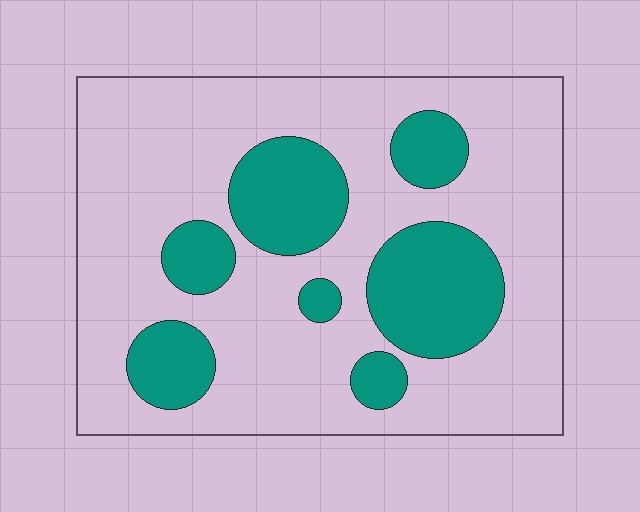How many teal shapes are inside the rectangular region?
7.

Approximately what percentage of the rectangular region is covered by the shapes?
Approximately 25%.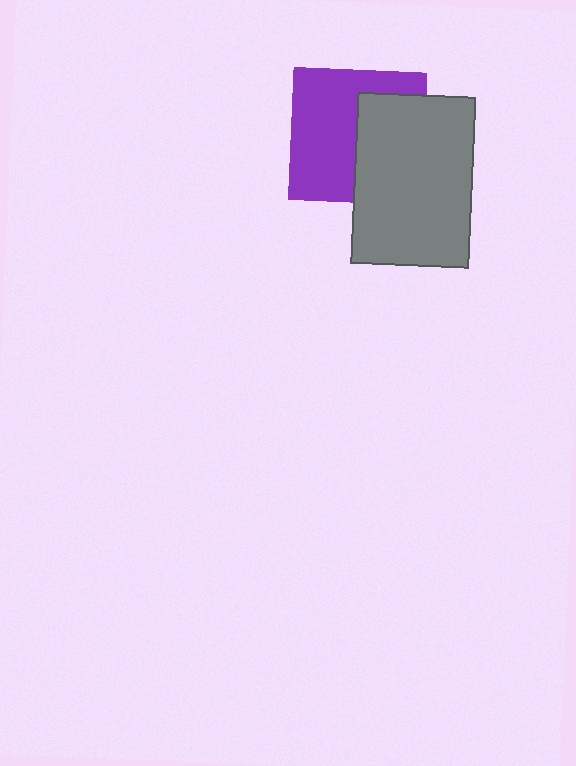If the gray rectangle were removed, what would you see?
You would see the complete purple square.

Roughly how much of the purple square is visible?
About half of it is visible (roughly 58%).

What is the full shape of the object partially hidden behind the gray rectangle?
The partially hidden object is a purple square.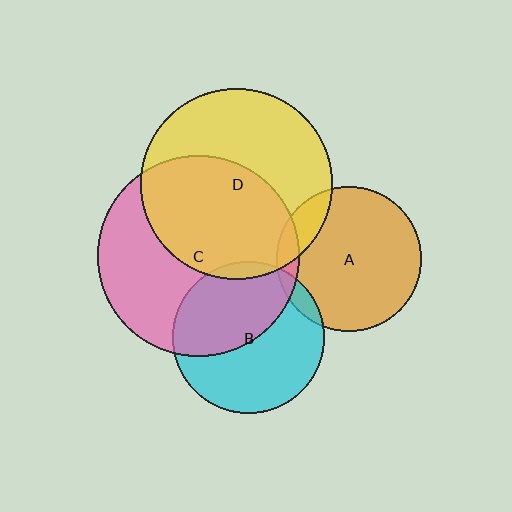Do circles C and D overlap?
Yes.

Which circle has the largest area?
Circle C (pink).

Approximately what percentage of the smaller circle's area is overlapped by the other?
Approximately 50%.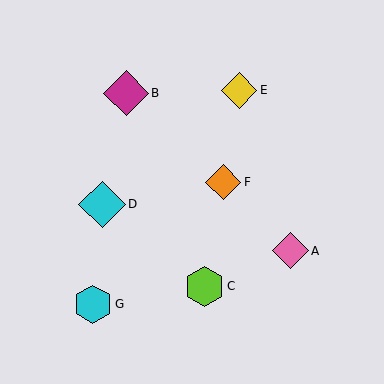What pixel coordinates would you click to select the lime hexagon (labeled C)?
Click at (204, 286) to select the lime hexagon C.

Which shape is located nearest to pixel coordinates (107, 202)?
The cyan diamond (labeled D) at (102, 204) is nearest to that location.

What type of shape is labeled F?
Shape F is an orange diamond.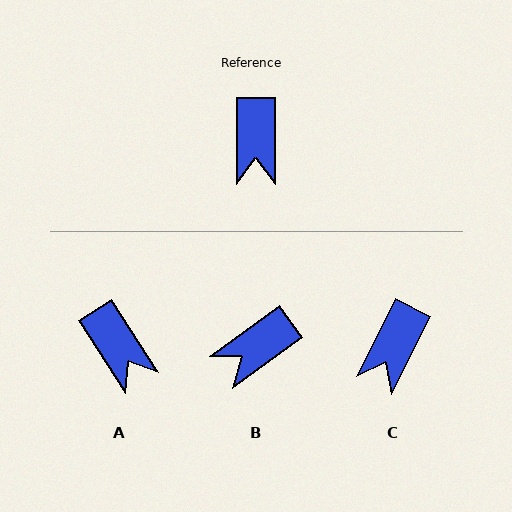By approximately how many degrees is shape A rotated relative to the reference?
Approximately 33 degrees counter-clockwise.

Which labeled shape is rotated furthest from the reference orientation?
B, about 54 degrees away.